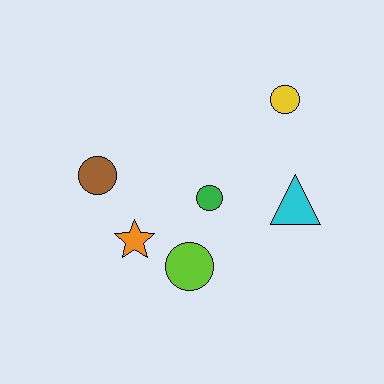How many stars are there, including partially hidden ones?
There is 1 star.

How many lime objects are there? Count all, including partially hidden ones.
There is 1 lime object.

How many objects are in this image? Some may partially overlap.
There are 6 objects.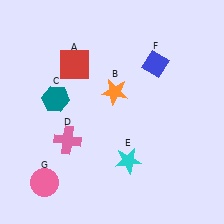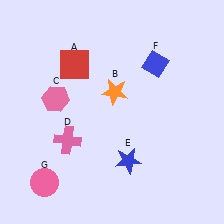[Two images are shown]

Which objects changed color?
C changed from teal to pink. E changed from cyan to blue.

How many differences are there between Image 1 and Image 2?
There are 2 differences between the two images.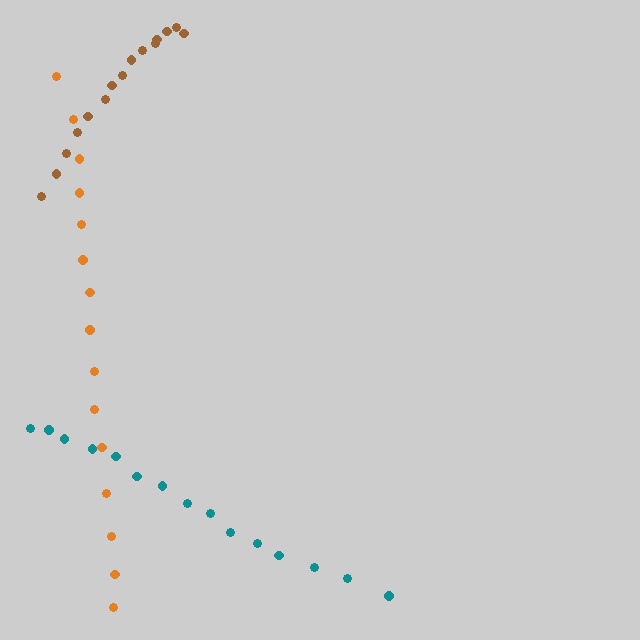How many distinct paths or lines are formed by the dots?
There are 3 distinct paths.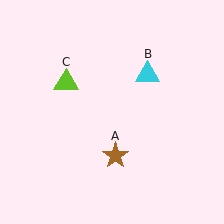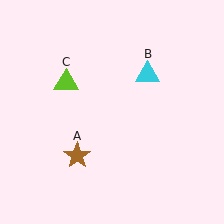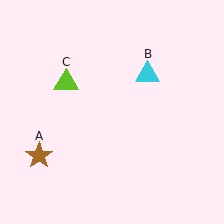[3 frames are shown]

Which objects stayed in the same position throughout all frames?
Cyan triangle (object B) and lime triangle (object C) remained stationary.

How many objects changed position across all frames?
1 object changed position: brown star (object A).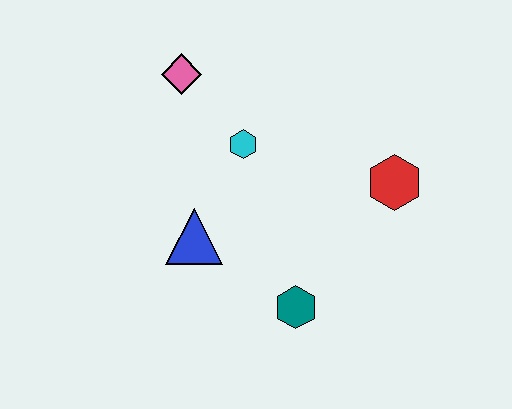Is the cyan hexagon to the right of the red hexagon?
No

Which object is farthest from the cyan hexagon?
The teal hexagon is farthest from the cyan hexagon.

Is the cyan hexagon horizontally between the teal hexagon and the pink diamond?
Yes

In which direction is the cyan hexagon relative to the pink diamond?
The cyan hexagon is below the pink diamond.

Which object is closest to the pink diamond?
The cyan hexagon is closest to the pink diamond.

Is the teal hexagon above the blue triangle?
No